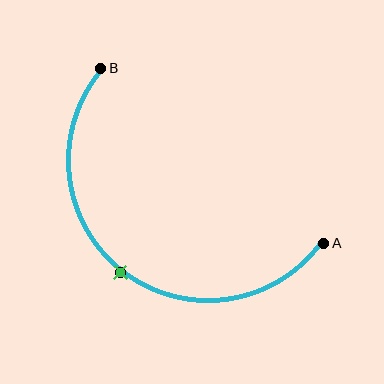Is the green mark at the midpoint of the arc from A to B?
Yes. The green mark lies on the arc at equal arc-length from both A and B — it is the arc midpoint.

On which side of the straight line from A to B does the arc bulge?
The arc bulges below and to the left of the straight line connecting A and B.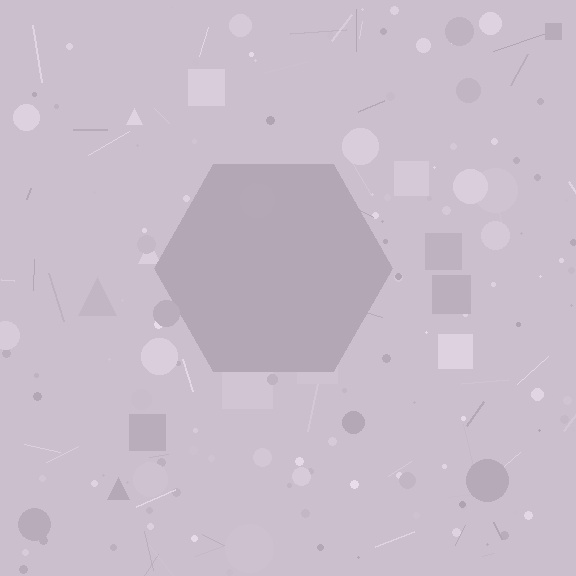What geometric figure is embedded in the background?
A hexagon is embedded in the background.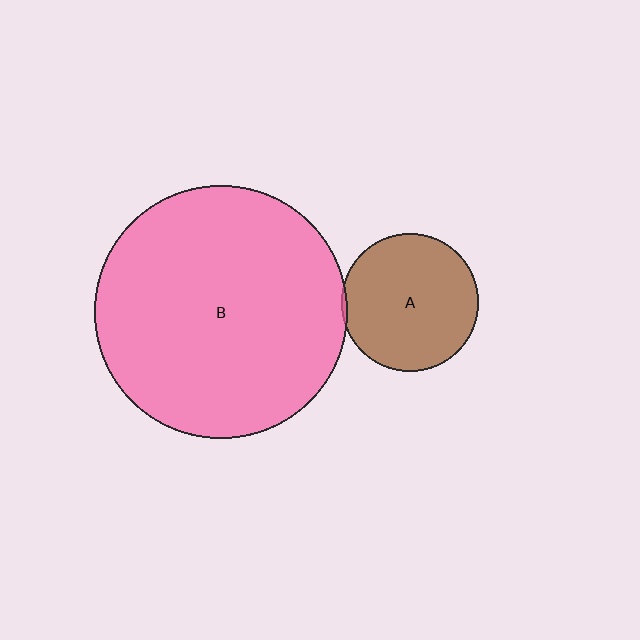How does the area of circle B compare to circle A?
Approximately 3.4 times.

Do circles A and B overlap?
Yes.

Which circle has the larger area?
Circle B (pink).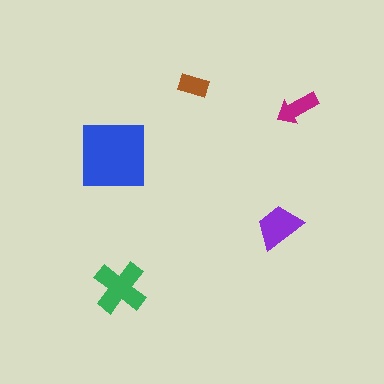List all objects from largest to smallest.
The blue square, the green cross, the purple trapezoid, the magenta arrow, the brown rectangle.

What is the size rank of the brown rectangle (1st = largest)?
5th.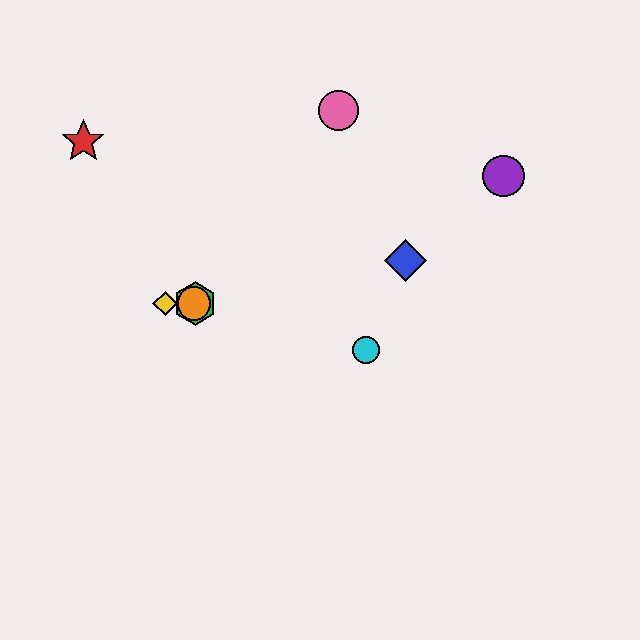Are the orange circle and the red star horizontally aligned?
No, the orange circle is at y≈304 and the red star is at y≈142.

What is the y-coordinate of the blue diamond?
The blue diamond is at y≈260.